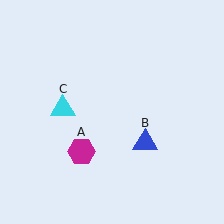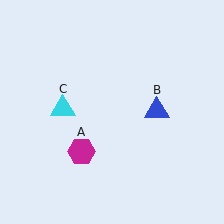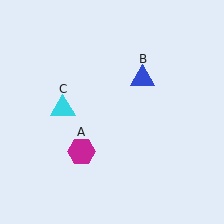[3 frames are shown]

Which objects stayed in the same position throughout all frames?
Magenta hexagon (object A) and cyan triangle (object C) remained stationary.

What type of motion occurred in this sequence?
The blue triangle (object B) rotated counterclockwise around the center of the scene.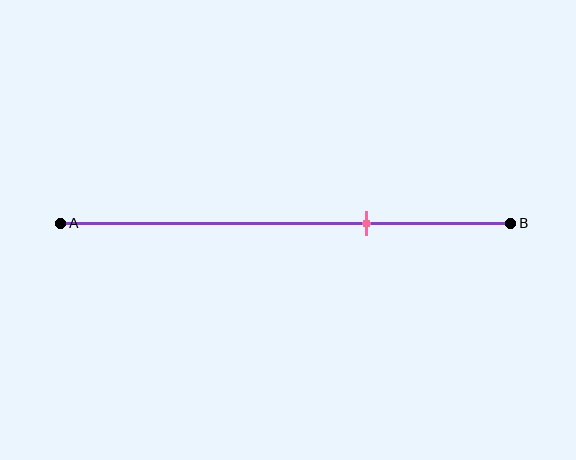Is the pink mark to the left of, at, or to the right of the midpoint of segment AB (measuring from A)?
The pink mark is to the right of the midpoint of segment AB.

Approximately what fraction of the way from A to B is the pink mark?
The pink mark is approximately 70% of the way from A to B.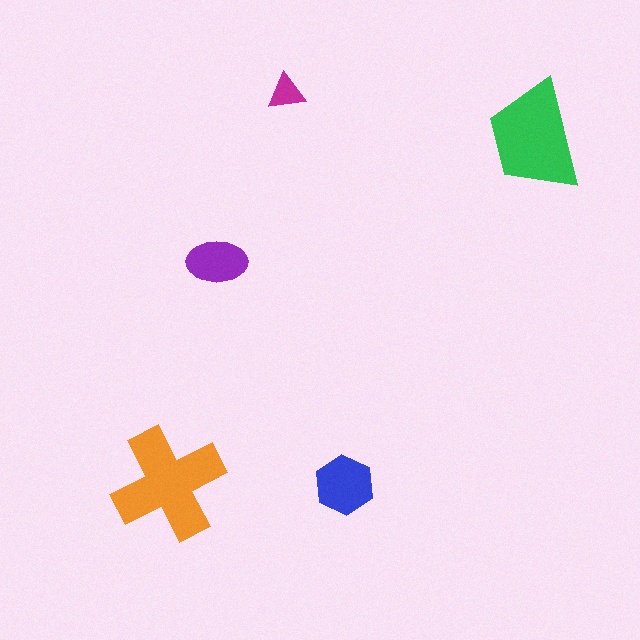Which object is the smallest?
The magenta triangle.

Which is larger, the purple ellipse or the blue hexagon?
The blue hexagon.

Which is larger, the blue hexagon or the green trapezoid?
The green trapezoid.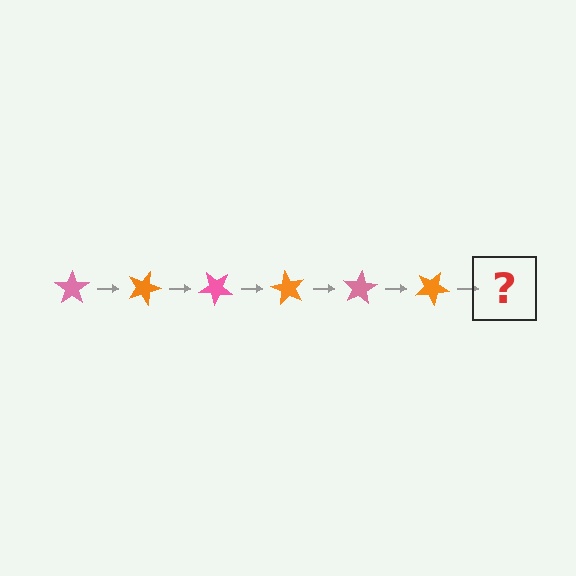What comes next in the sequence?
The next element should be a pink star, rotated 120 degrees from the start.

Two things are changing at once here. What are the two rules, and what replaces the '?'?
The two rules are that it rotates 20 degrees each step and the color cycles through pink and orange. The '?' should be a pink star, rotated 120 degrees from the start.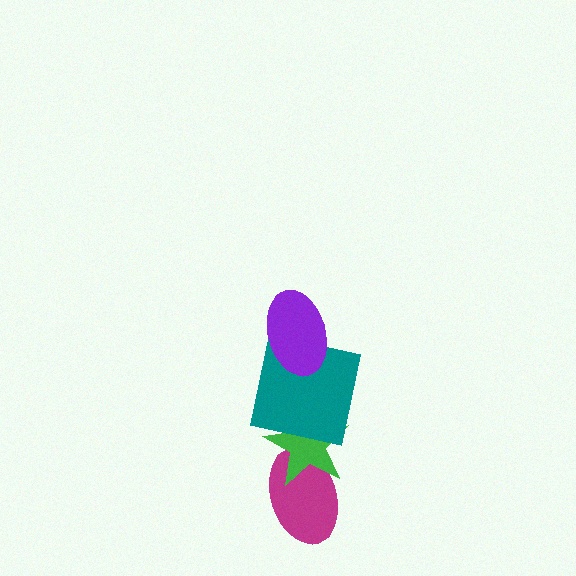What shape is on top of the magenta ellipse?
The green star is on top of the magenta ellipse.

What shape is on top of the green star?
The teal square is on top of the green star.